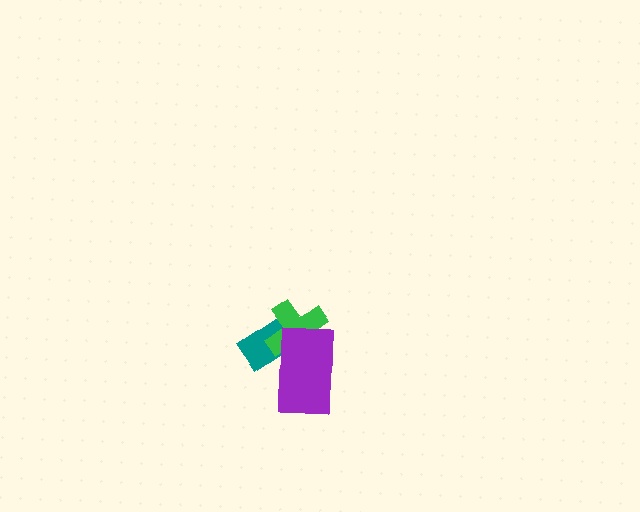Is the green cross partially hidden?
Yes, it is partially covered by another shape.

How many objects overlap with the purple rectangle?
2 objects overlap with the purple rectangle.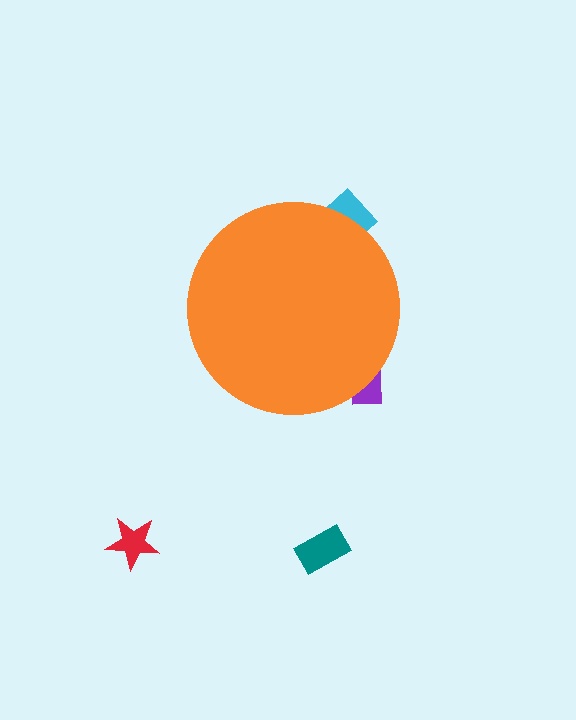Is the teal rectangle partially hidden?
No, the teal rectangle is fully visible.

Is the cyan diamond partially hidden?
Yes, the cyan diamond is partially hidden behind the orange circle.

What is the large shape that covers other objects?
An orange circle.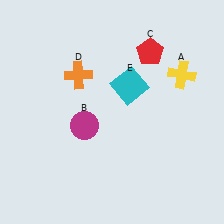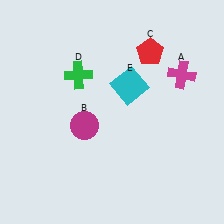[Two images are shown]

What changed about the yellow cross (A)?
In Image 1, A is yellow. In Image 2, it changed to magenta.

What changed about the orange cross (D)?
In Image 1, D is orange. In Image 2, it changed to green.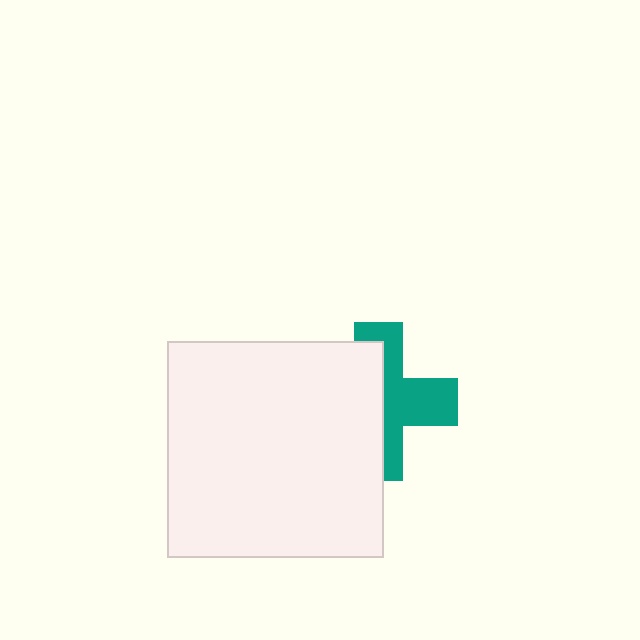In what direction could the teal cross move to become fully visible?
The teal cross could move right. That would shift it out from behind the white square entirely.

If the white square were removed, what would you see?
You would see the complete teal cross.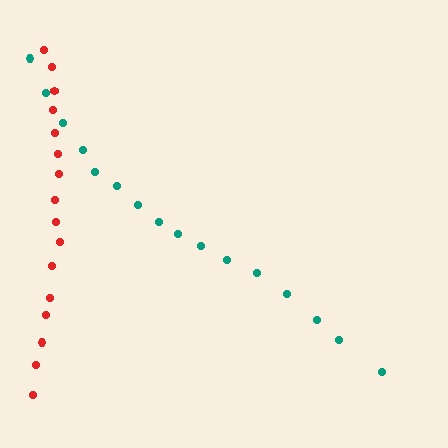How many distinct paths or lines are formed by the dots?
There are 2 distinct paths.